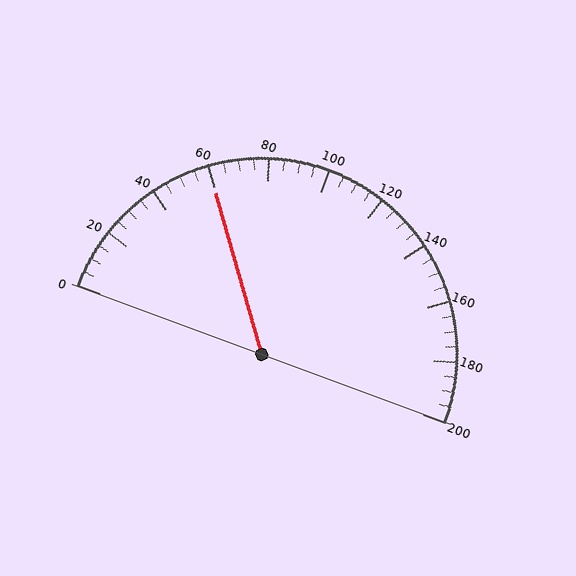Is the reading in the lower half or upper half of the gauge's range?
The reading is in the lower half of the range (0 to 200).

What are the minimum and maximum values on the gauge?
The gauge ranges from 0 to 200.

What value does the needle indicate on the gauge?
The needle indicates approximately 60.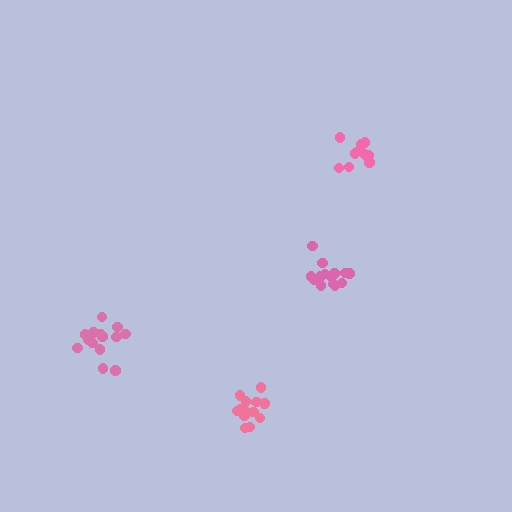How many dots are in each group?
Group 1: 15 dots, Group 2: 10 dots, Group 3: 15 dots, Group 4: 14 dots (54 total).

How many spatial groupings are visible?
There are 4 spatial groupings.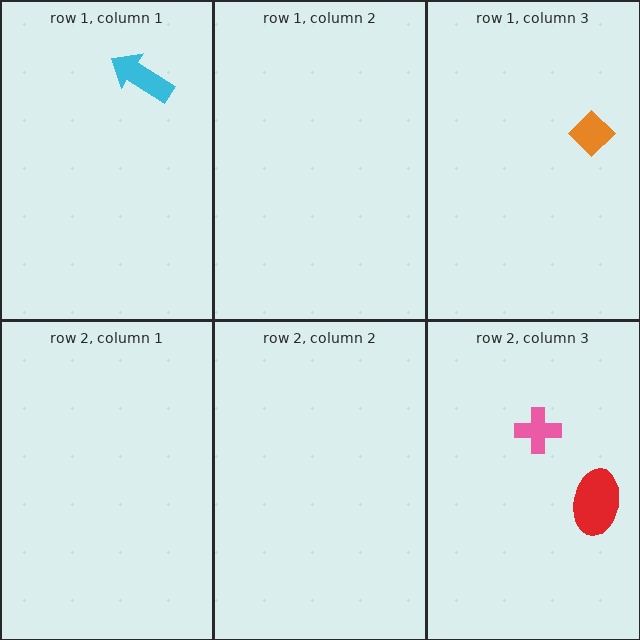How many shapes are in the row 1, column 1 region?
1.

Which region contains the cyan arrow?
The row 1, column 1 region.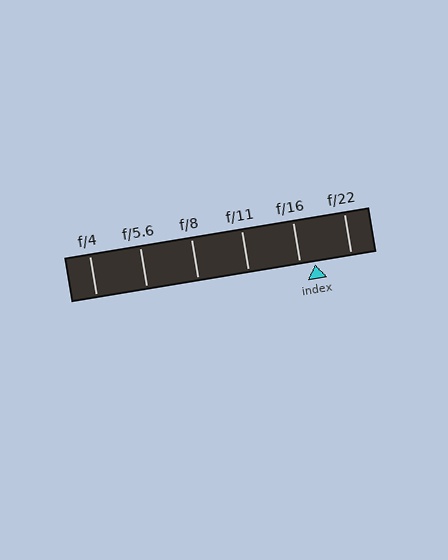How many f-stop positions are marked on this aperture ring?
There are 6 f-stop positions marked.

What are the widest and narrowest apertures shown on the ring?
The widest aperture shown is f/4 and the narrowest is f/22.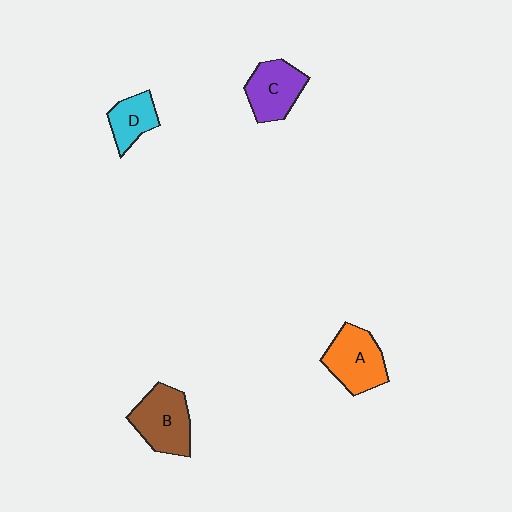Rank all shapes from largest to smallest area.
From largest to smallest: B (brown), A (orange), C (purple), D (cyan).